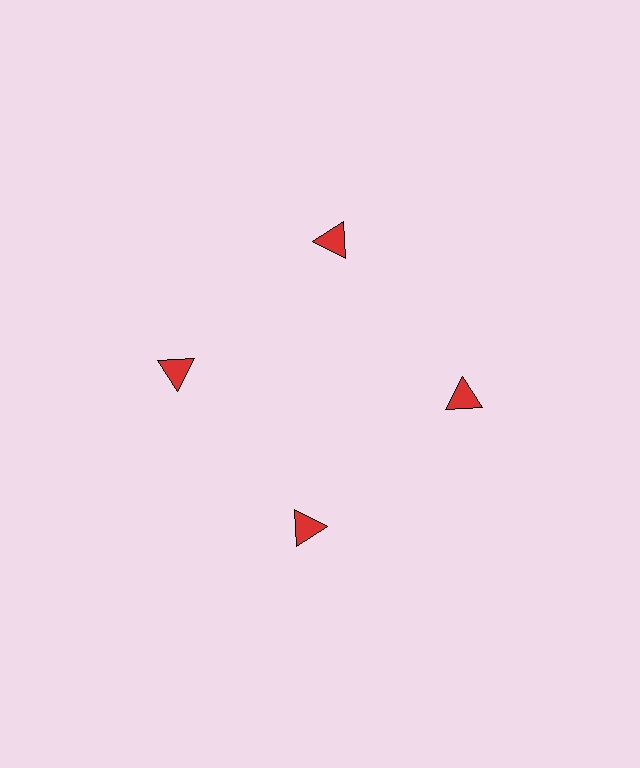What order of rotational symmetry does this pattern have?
This pattern has 4-fold rotational symmetry.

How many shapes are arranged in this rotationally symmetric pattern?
There are 4 shapes, arranged in 4 groups of 1.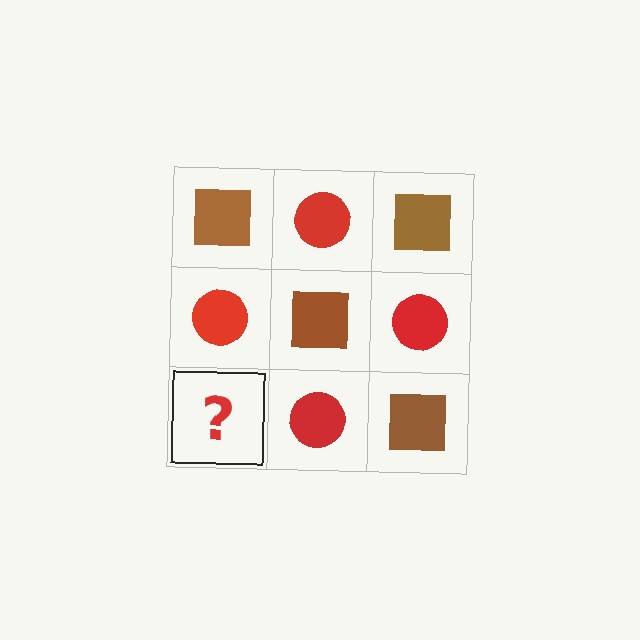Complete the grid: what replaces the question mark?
The question mark should be replaced with a brown square.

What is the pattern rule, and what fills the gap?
The rule is that it alternates brown square and red circle in a checkerboard pattern. The gap should be filled with a brown square.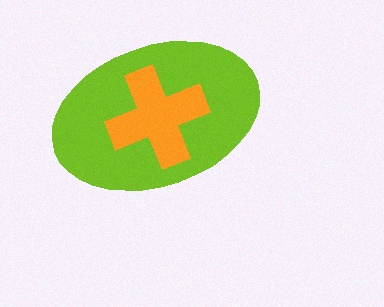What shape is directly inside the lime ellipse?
The orange cross.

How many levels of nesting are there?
2.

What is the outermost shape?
The lime ellipse.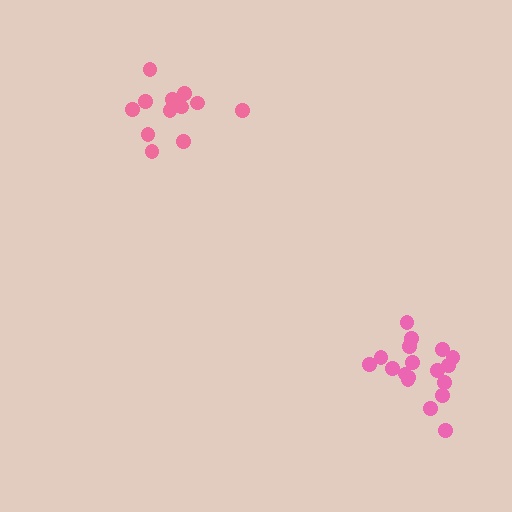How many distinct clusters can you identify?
There are 2 distinct clusters.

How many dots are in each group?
Group 1: 13 dots, Group 2: 18 dots (31 total).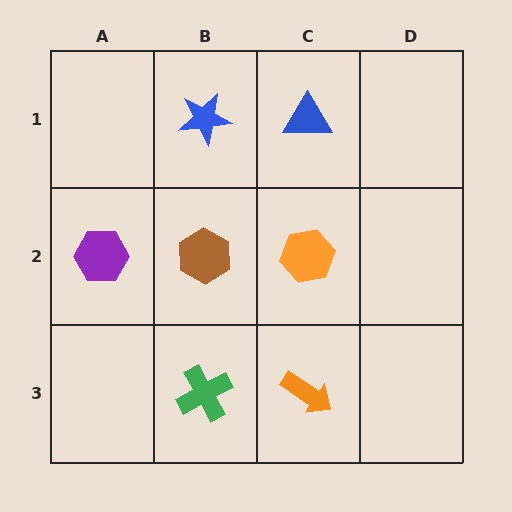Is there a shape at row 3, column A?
No, that cell is empty.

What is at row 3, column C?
An orange arrow.